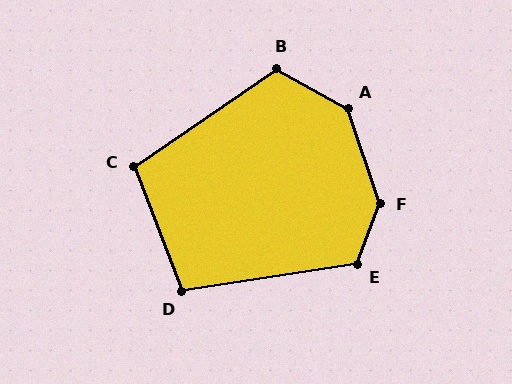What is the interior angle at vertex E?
Approximately 119 degrees (obtuse).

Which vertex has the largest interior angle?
F, at approximately 141 degrees.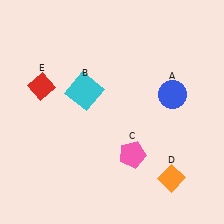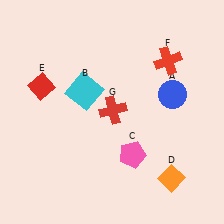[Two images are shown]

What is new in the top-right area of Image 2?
A red cross (F) was added in the top-right area of Image 2.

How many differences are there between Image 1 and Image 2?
There are 2 differences between the two images.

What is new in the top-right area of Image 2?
A red cross (G) was added in the top-right area of Image 2.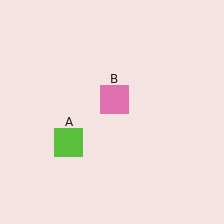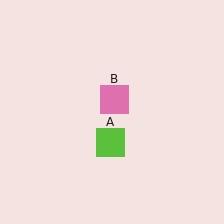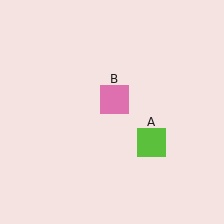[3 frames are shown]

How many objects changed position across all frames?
1 object changed position: lime square (object A).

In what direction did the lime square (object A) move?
The lime square (object A) moved right.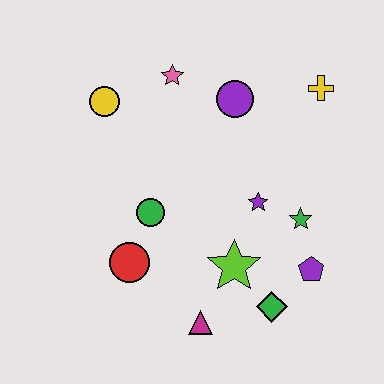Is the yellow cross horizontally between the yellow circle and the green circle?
No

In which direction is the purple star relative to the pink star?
The purple star is below the pink star.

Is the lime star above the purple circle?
No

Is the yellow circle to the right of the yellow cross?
No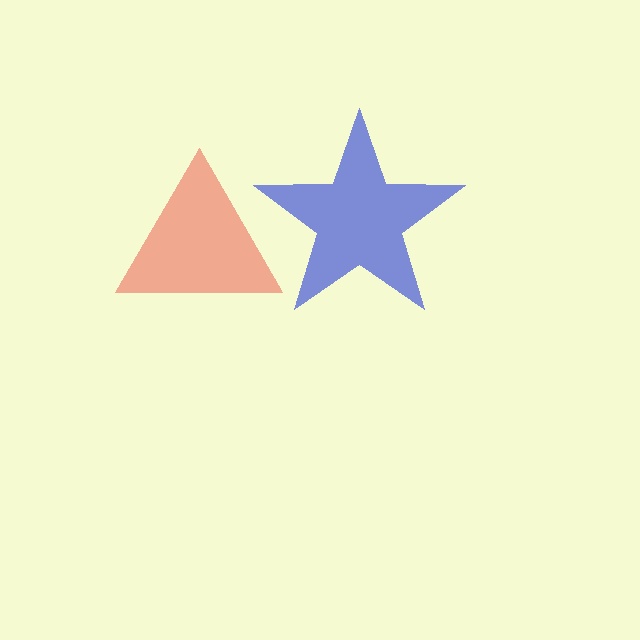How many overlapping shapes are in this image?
There are 2 overlapping shapes in the image.